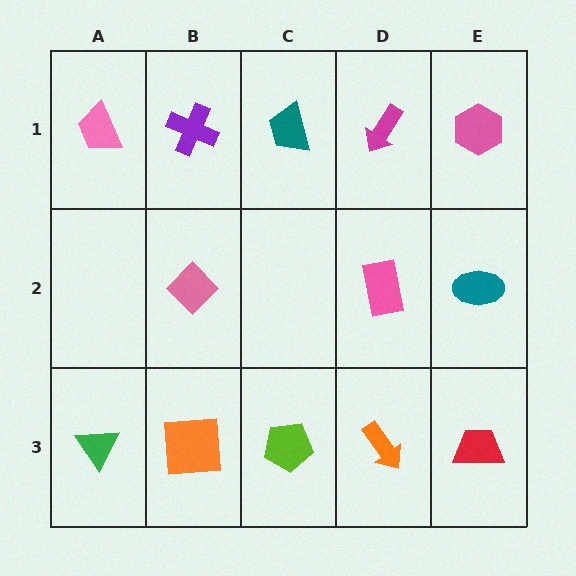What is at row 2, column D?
A pink rectangle.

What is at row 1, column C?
A teal trapezoid.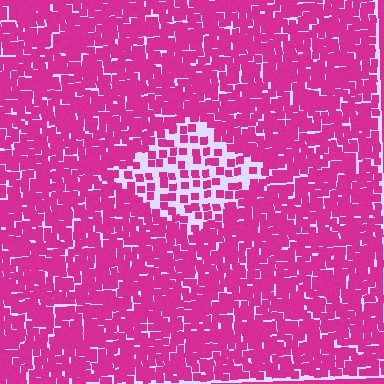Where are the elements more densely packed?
The elements are more densely packed outside the diamond boundary.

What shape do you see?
I see a diamond.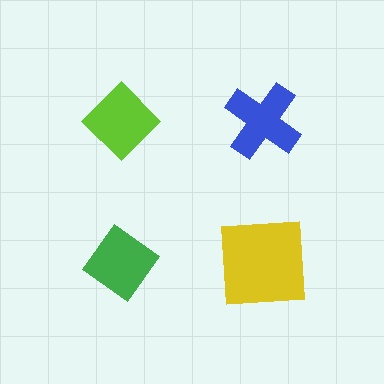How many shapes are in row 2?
2 shapes.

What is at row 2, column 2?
A yellow square.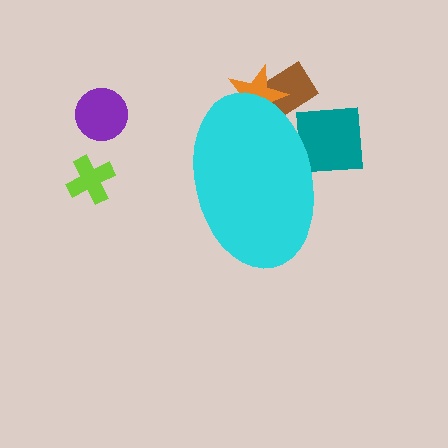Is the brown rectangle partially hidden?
Yes, the brown rectangle is partially hidden behind the cyan ellipse.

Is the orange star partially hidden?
Yes, the orange star is partially hidden behind the cyan ellipse.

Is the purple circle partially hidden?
No, the purple circle is fully visible.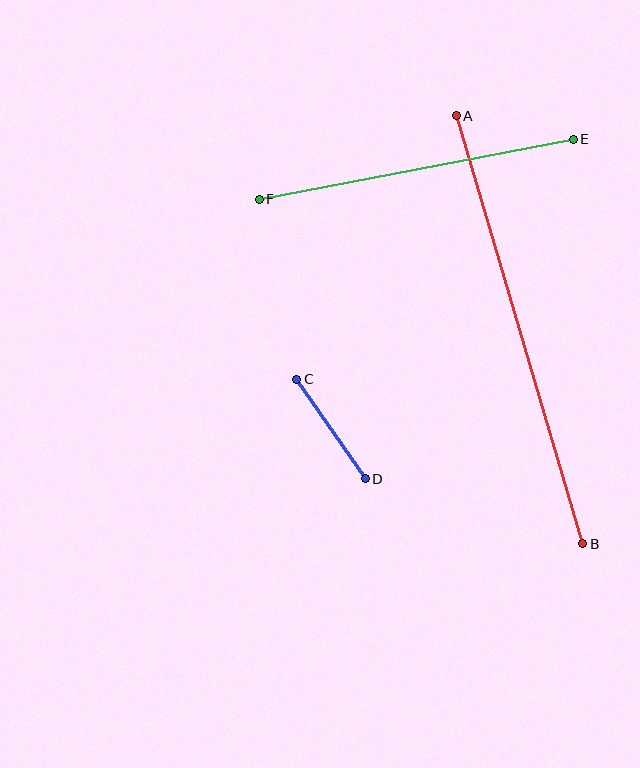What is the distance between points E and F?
The distance is approximately 319 pixels.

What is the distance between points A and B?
The distance is approximately 446 pixels.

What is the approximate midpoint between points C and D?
The midpoint is at approximately (331, 429) pixels.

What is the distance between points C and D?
The distance is approximately 120 pixels.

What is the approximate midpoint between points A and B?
The midpoint is at approximately (520, 330) pixels.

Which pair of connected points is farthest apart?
Points A and B are farthest apart.